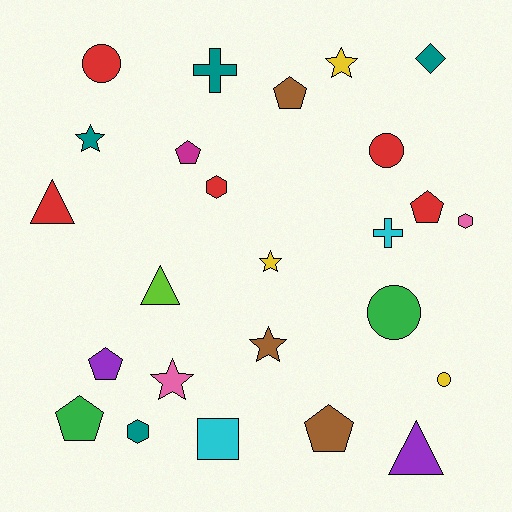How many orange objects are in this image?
There are no orange objects.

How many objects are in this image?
There are 25 objects.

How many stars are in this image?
There are 5 stars.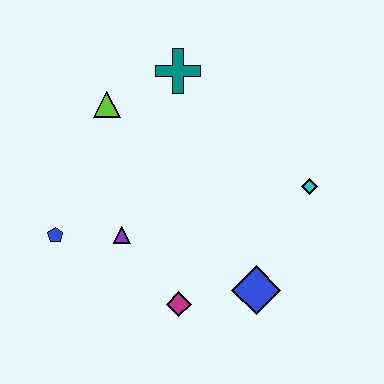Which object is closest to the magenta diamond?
The blue diamond is closest to the magenta diamond.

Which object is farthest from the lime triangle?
The blue diamond is farthest from the lime triangle.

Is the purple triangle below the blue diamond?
No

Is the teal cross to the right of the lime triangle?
Yes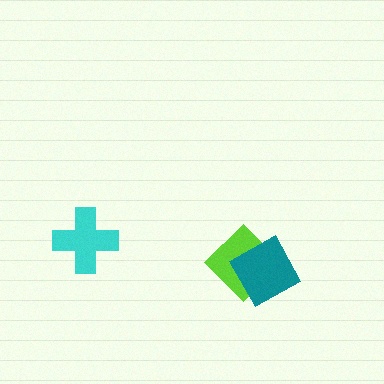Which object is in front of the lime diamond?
The teal diamond is in front of the lime diamond.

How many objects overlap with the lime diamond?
1 object overlaps with the lime diamond.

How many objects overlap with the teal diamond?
1 object overlaps with the teal diamond.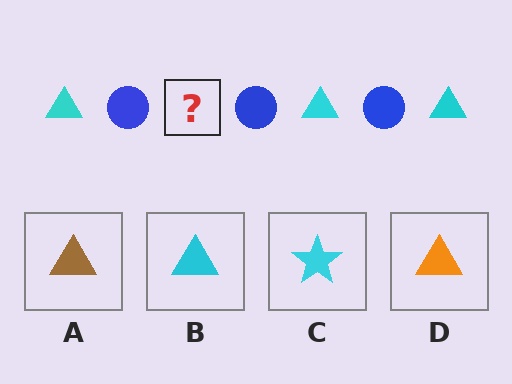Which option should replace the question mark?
Option B.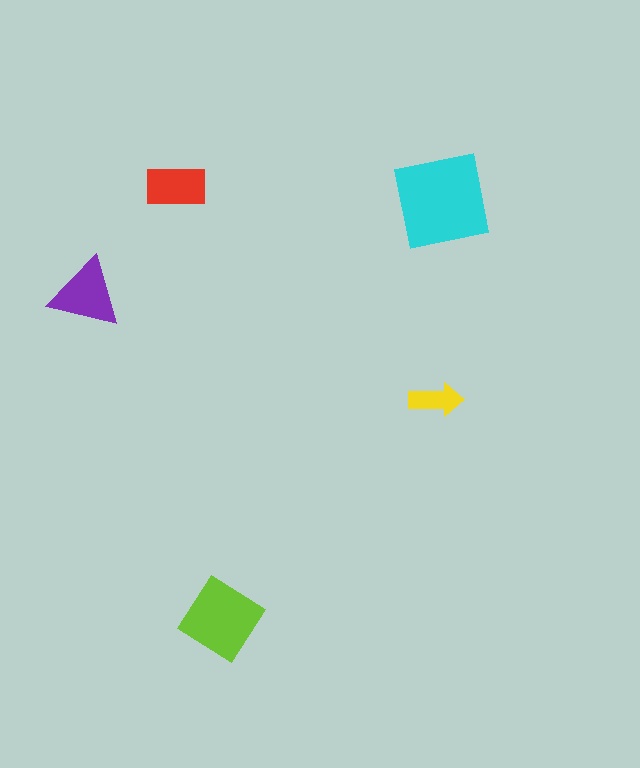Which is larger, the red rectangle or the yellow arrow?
The red rectangle.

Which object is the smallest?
The yellow arrow.